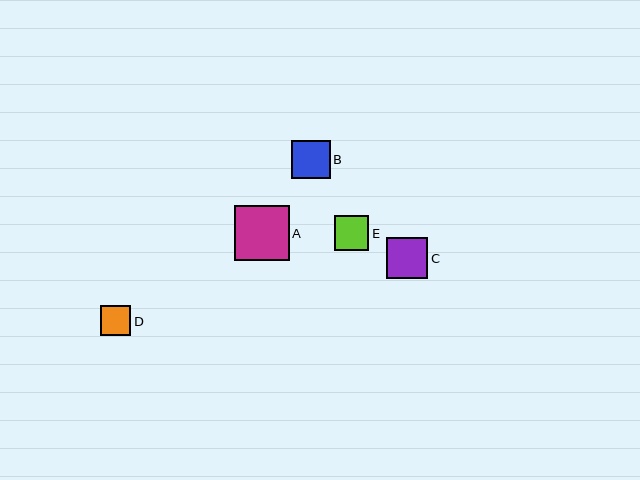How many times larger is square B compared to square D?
Square B is approximately 1.3 times the size of square D.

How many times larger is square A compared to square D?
Square A is approximately 1.8 times the size of square D.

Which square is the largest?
Square A is the largest with a size of approximately 55 pixels.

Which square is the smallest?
Square D is the smallest with a size of approximately 30 pixels.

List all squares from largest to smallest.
From largest to smallest: A, C, B, E, D.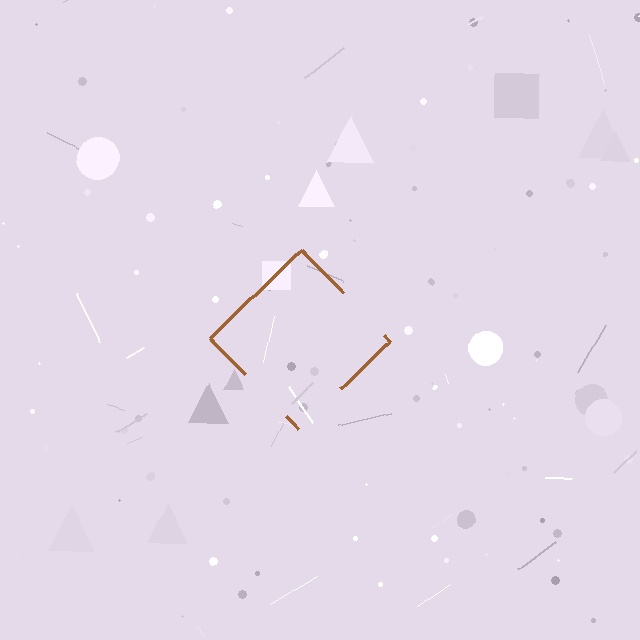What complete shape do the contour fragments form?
The contour fragments form a diamond.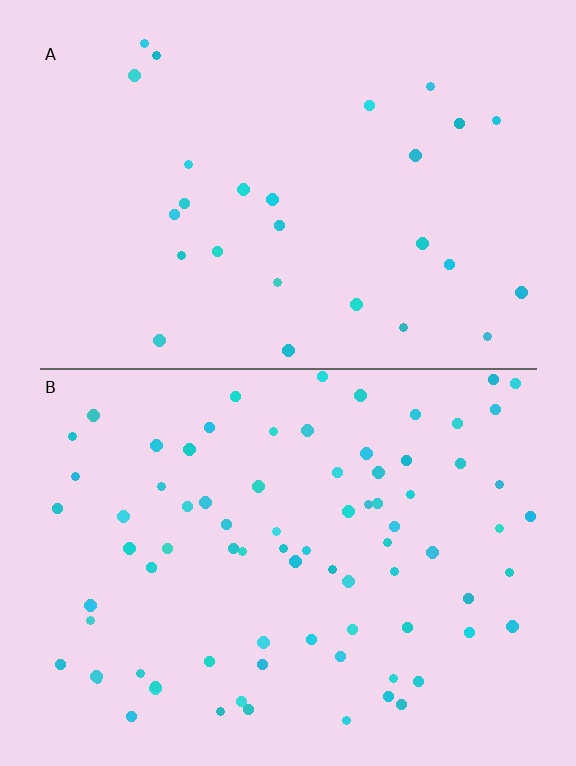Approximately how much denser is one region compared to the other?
Approximately 2.9× — region B over region A.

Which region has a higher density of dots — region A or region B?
B (the bottom).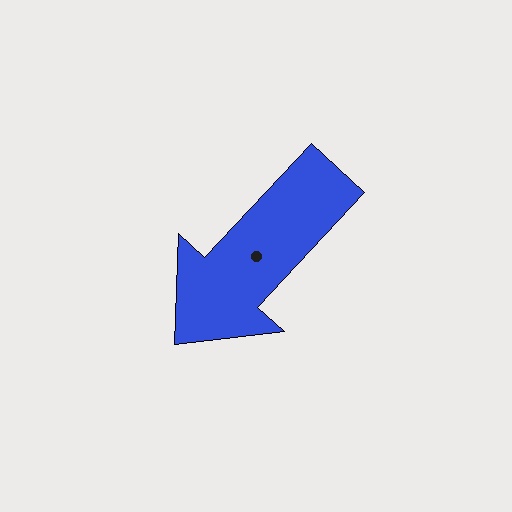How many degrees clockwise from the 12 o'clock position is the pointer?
Approximately 223 degrees.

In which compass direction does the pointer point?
Southwest.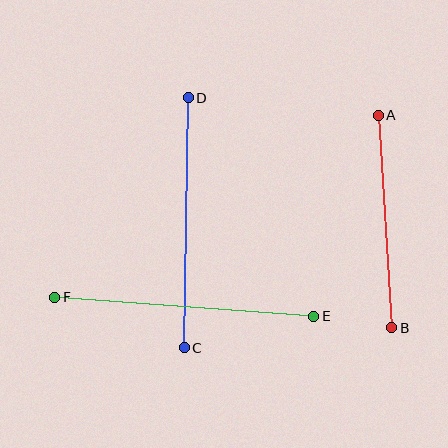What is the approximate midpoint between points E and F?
The midpoint is at approximately (184, 307) pixels.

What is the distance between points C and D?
The distance is approximately 250 pixels.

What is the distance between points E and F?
The distance is approximately 260 pixels.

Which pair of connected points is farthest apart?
Points E and F are farthest apart.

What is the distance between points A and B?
The distance is approximately 213 pixels.